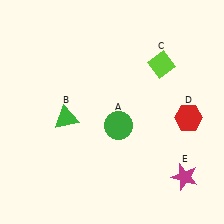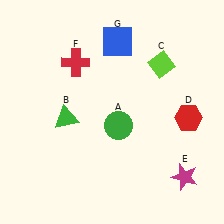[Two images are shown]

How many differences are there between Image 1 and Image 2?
There are 2 differences between the two images.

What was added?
A red cross (F), a blue square (G) were added in Image 2.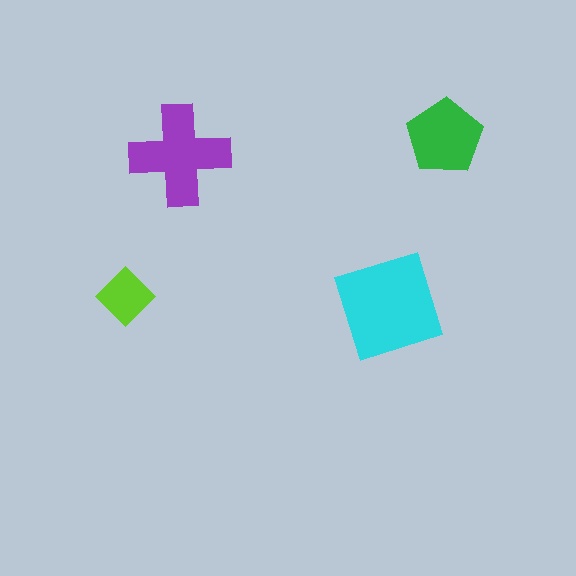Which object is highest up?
The green pentagon is topmost.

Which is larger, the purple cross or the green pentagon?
The purple cross.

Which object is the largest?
The cyan square.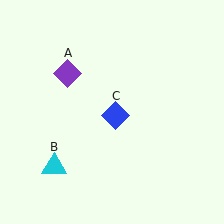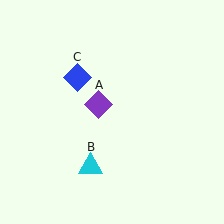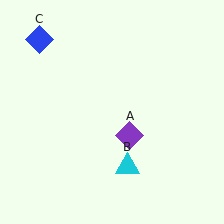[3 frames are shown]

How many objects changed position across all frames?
3 objects changed position: purple diamond (object A), cyan triangle (object B), blue diamond (object C).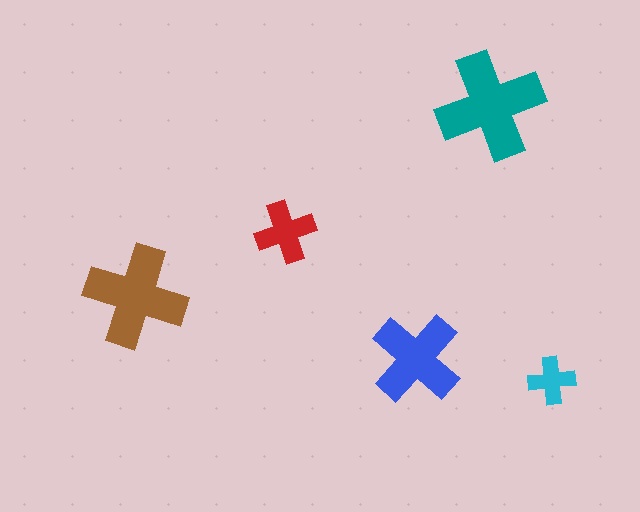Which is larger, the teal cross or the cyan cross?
The teal one.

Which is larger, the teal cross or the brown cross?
The teal one.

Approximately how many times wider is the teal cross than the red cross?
About 2 times wider.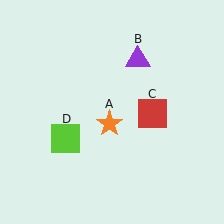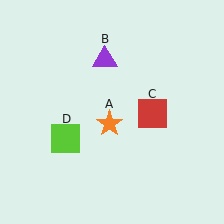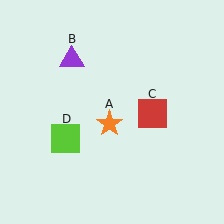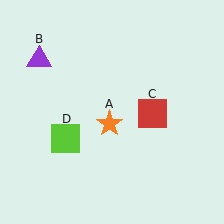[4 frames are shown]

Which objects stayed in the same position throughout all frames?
Orange star (object A) and red square (object C) and lime square (object D) remained stationary.